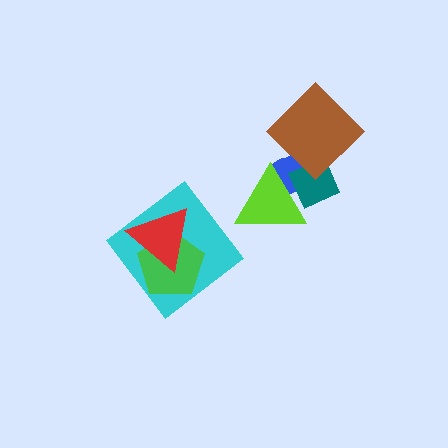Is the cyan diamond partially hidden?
Yes, it is partially covered by another shape.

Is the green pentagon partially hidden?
Yes, it is partially covered by another shape.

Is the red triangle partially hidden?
No, no other shape covers it.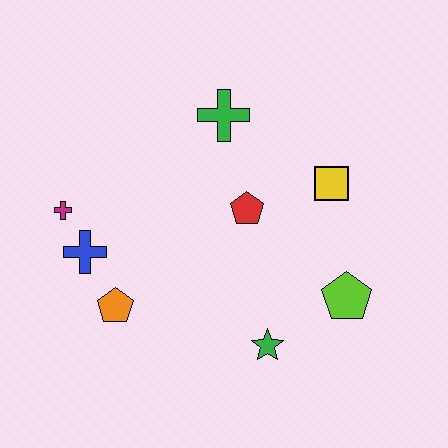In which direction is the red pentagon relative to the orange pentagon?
The red pentagon is to the right of the orange pentagon.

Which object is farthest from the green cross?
The green star is farthest from the green cross.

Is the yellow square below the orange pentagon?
No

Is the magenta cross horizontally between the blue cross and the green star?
No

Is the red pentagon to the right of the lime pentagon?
No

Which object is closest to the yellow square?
The red pentagon is closest to the yellow square.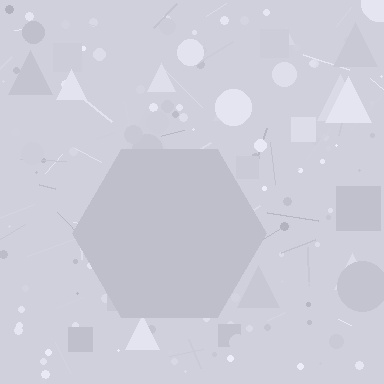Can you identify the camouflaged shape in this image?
The camouflaged shape is a hexagon.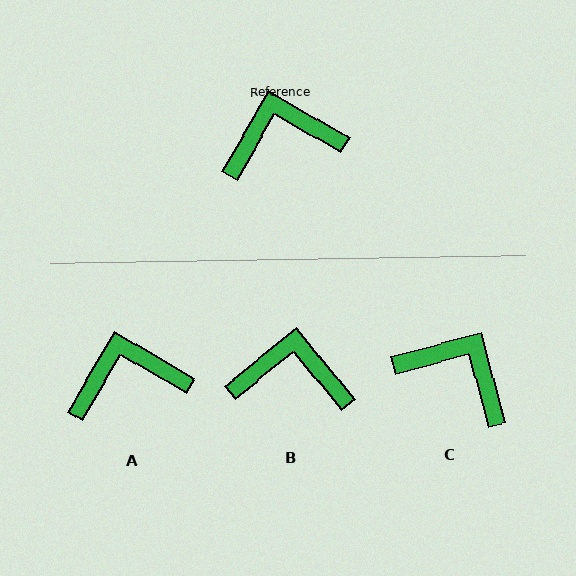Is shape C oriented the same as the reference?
No, it is off by about 45 degrees.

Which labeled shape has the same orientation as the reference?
A.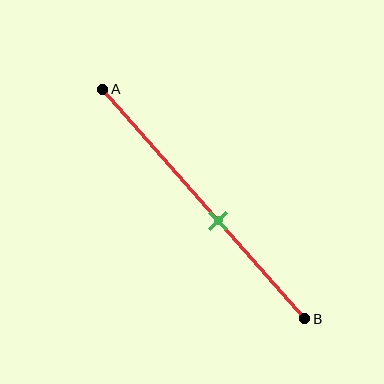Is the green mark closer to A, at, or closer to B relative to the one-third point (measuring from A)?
The green mark is closer to point B than the one-third point of segment AB.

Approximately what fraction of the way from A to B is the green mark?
The green mark is approximately 55% of the way from A to B.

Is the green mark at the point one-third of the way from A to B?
No, the mark is at about 55% from A, not at the 33% one-third point.